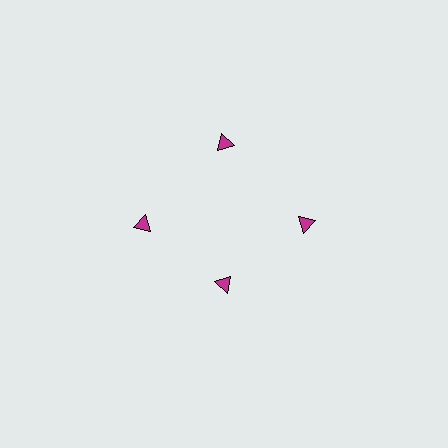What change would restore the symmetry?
The symmetry would be restored by moving it outward, back onto the ring so that all 4 triangles sit at equal angles and equal distance from the center.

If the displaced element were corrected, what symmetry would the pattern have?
It would have 4-fold rotational symmetry — the pattern would map onto itself every 90 degrees.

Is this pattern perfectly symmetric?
No. The 4 magenta triangles are arranged in a ring, but one element near the 6 o'clock position is pulled inward toward the center, breaking the 4-fold rotational symmetry.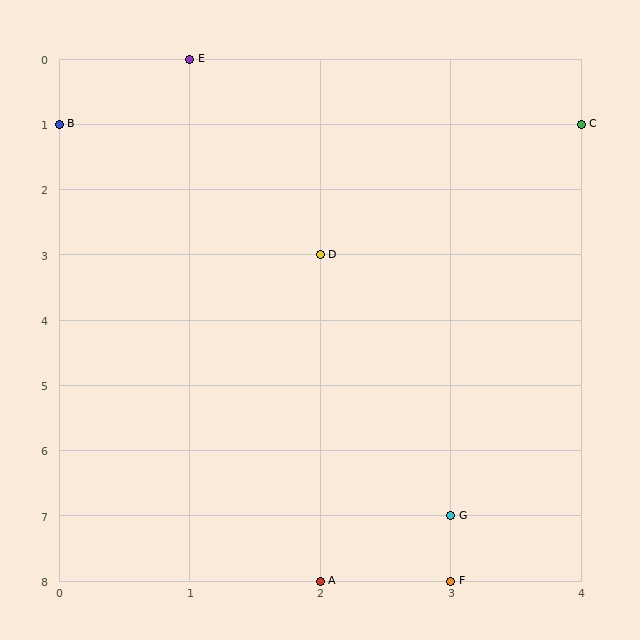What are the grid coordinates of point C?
Point C is at grid coordinates (4, 1).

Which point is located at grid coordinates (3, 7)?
Point G is at (3, 7).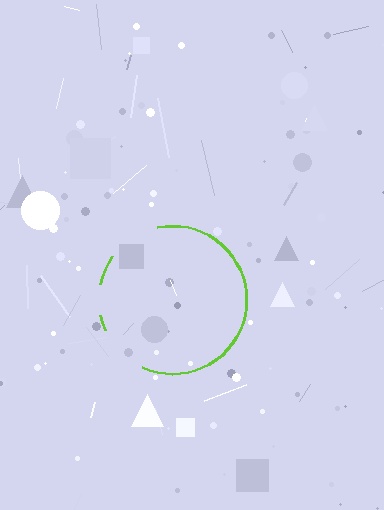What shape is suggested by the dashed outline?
The dashed outline suggests a circle.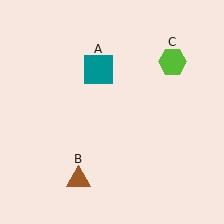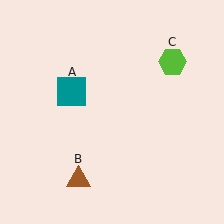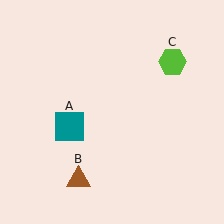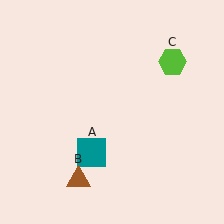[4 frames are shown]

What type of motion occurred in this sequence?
The teal square (object A) rotated counterclockwise around the center of the scene.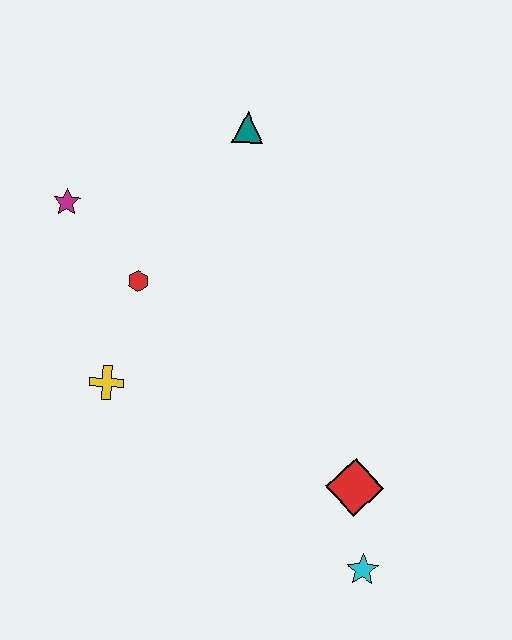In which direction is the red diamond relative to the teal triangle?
The red diamond is below the teal triangle.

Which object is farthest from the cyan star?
The magenta star is farthest from the cyan star.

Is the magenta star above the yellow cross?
Yes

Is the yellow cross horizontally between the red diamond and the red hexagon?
No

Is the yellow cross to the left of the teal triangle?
Yes